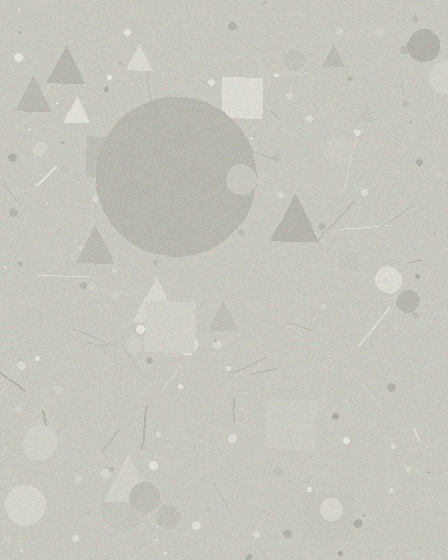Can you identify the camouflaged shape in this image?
The camouflaged shape is a circle.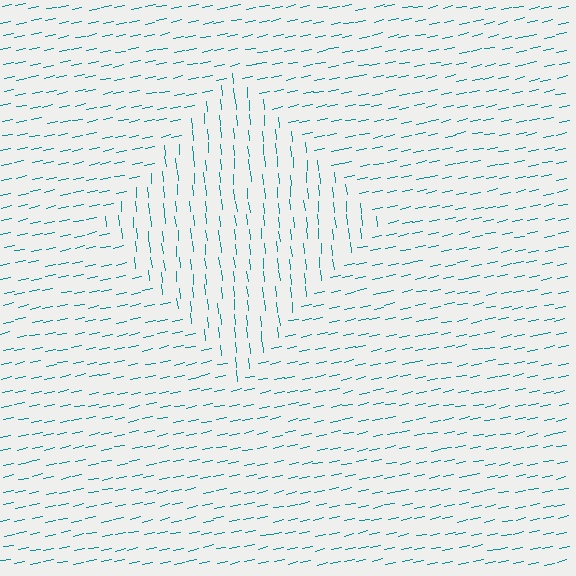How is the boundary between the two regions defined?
The boundary is defined purely by a change in line orientation (approximately 84 degrees difference). All lines are the same color and thickness.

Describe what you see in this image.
The image is filled with small teal line segments. A diamond region in the image has lines oriented differently from the surrounding lines, creating a visible texture boundary.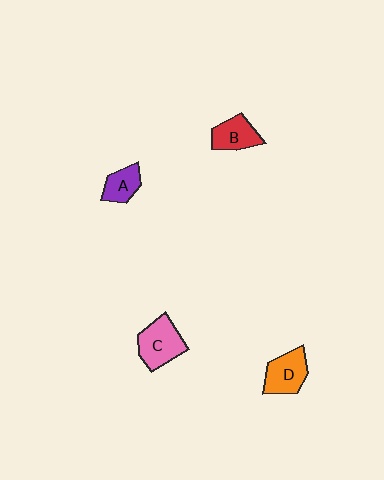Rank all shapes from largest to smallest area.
From largest to smallest: C (pink), D (orange), B (red), A (purple).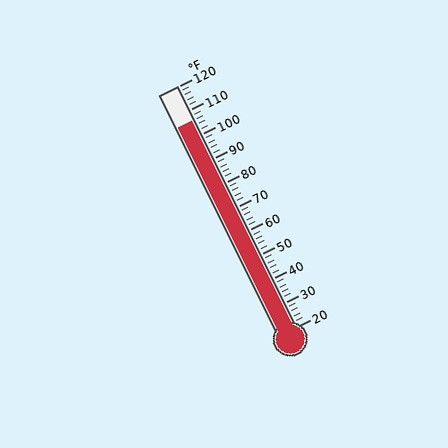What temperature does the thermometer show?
The thermometer shows approximately 106°F.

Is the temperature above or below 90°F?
The temperature is above 90°F.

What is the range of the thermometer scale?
The thermometer scale ranges from 20°F to 120°F.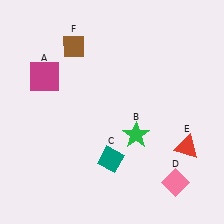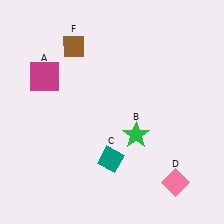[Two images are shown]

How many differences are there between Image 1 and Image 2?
There is 1 difference between the two images.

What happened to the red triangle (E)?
The red triangle (E) was removed in Image 2. It was in the bottom-right area of Image 1.